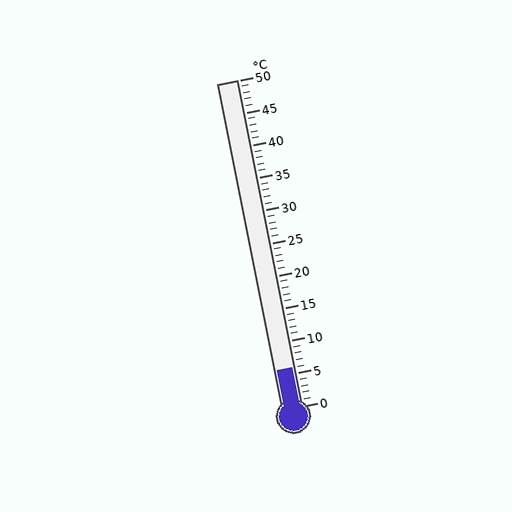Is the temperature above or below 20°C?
The temperature is below 20°C.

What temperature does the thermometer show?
The thermometer shows approximately 6°C.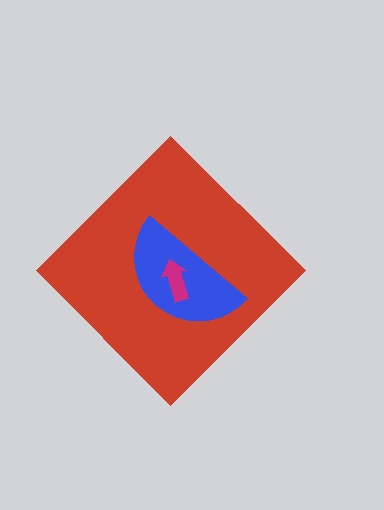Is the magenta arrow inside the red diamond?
Yes.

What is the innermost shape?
The magenta arrow.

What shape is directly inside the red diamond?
The blue semicircle.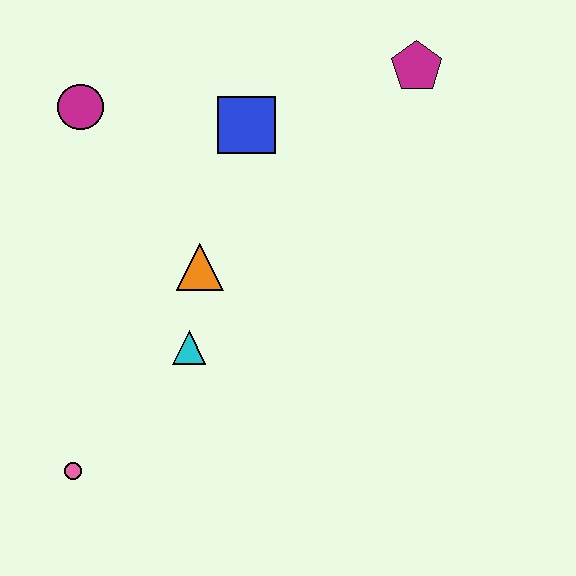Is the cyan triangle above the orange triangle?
No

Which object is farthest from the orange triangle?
The magenta pentagon is farthest from the orange triangle.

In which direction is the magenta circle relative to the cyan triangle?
The magenta circle is above the cyan triangle.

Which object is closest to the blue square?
The orange triangle is closest to the blue square.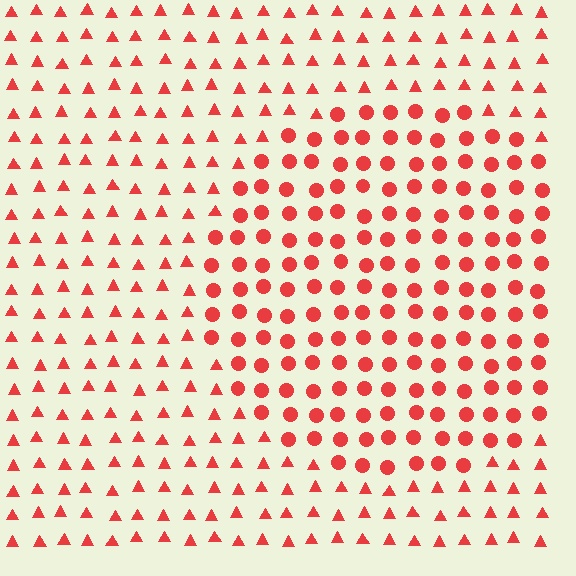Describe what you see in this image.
The image is filled with small red elements arranged in a uniform grid. A circle-shaped region contains circles, while the surrounding area contains triangles. The boundary is defined purely by the change in element shape.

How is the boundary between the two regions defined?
The boundary is defined by a change in element shape: circles inside vs. triangles outside. All elements share the same color and spacing.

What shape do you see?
I see a circle.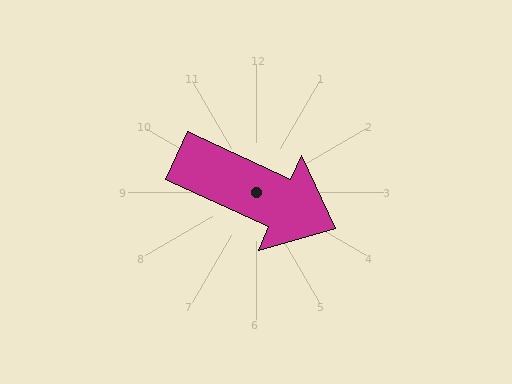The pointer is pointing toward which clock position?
Roughly 4 o'clock.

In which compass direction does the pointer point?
Southeast.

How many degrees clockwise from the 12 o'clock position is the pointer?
Approximately 115 degrees.